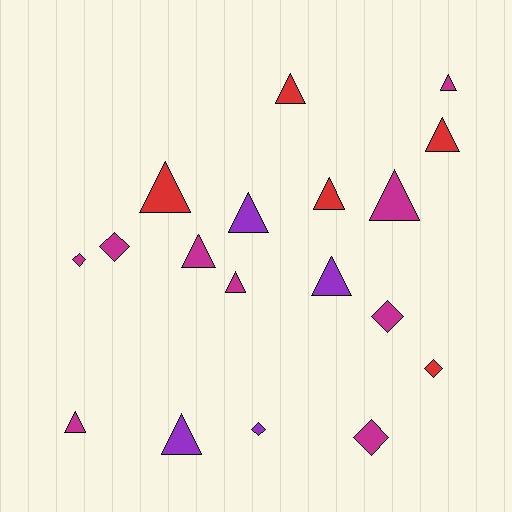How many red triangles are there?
There are 4 red triangles.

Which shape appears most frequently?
Triangle, with 12 objects.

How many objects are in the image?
There are 18 objects.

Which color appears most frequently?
Magenta, with 9 objects.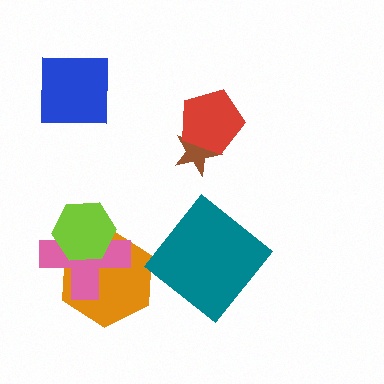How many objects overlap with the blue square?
0 objects overlap with the blue square.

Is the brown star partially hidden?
Yes, it is partially covered by another shape.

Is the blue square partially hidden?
No, no other shape covers it.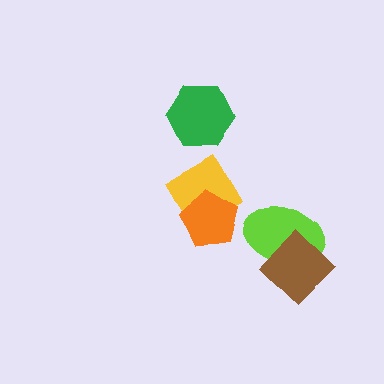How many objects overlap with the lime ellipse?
1 object overlaps with the lime ellipse.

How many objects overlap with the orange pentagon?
1 object overlaps with the orange pentagon.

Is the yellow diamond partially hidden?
Yes, it is partially covered by another shape.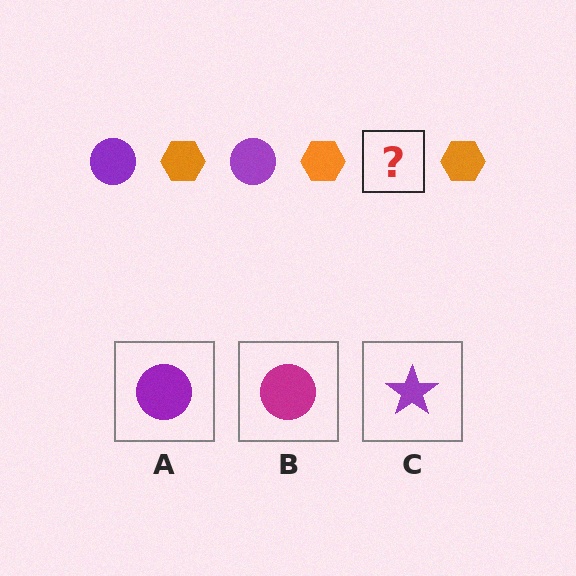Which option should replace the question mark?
Option A.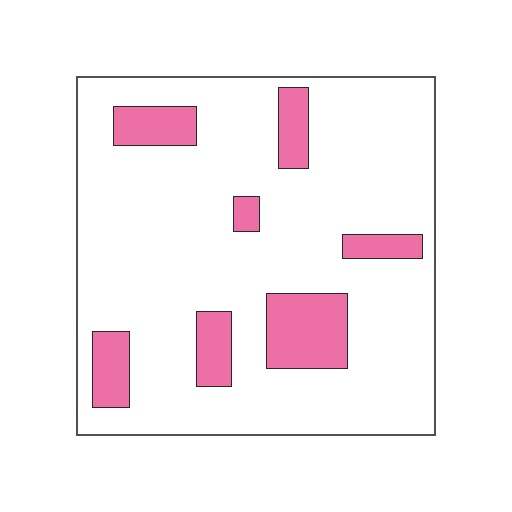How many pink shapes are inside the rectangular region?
7.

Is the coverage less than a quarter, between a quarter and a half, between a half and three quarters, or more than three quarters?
Less than a quarter.